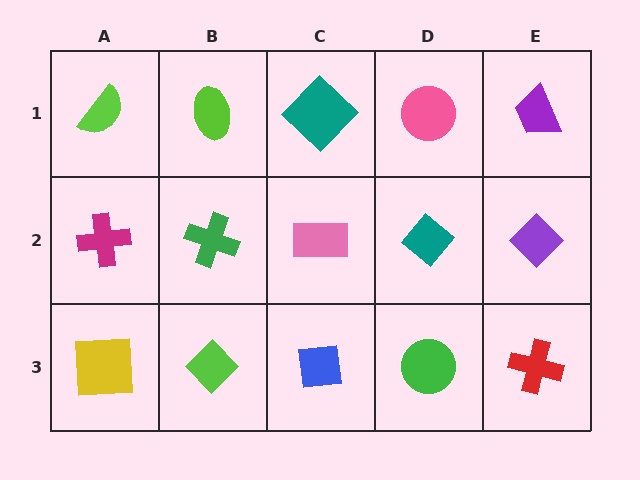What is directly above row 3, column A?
A magenta cross.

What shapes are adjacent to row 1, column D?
A teal diamond (row 2, column D), a teal diamond (row 1, column C), a purple trapezoid (row 1, column E).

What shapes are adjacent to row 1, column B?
A green cross (row 2, column B), a lime semicircle (row 1, column A), a teal diamond (row 1, column C).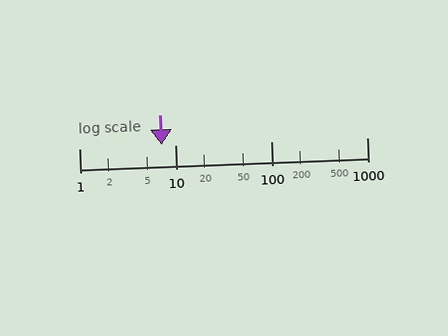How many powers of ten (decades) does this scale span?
The scale spans 3 decades, from 1 to 1000.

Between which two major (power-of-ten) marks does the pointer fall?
The pointer is between 1 and 10.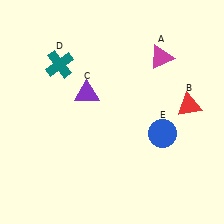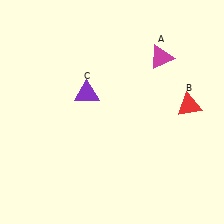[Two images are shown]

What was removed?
The teal cross (D), the blue circle (E) were removed in Image 2.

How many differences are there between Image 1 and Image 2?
There are 2 differences between the two images.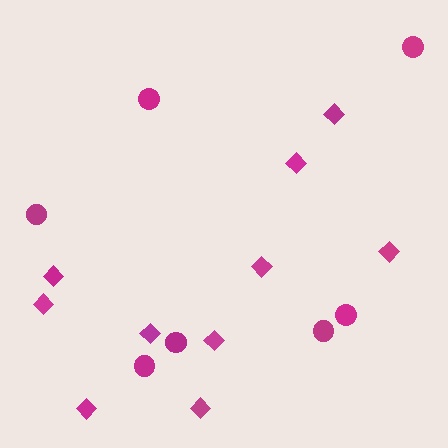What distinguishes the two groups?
There are 2 groups: one group of diamonds (10) and one group of circles (7).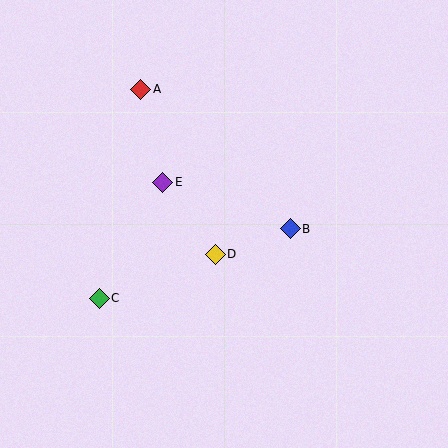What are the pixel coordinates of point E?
Point E is at (163, 182).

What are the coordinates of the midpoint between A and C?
The midpoint between A and C is at (120, 194).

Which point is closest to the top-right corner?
Point B is closest to the top-right corner.